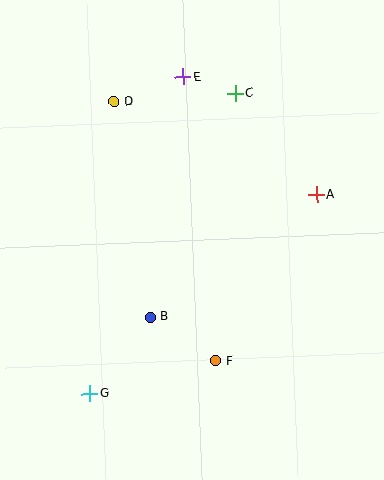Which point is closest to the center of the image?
Point B at (150, 317) is closest to the center.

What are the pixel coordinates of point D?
Point D is at (114, 102).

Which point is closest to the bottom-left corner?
Point G is closest to the bottom-left corner.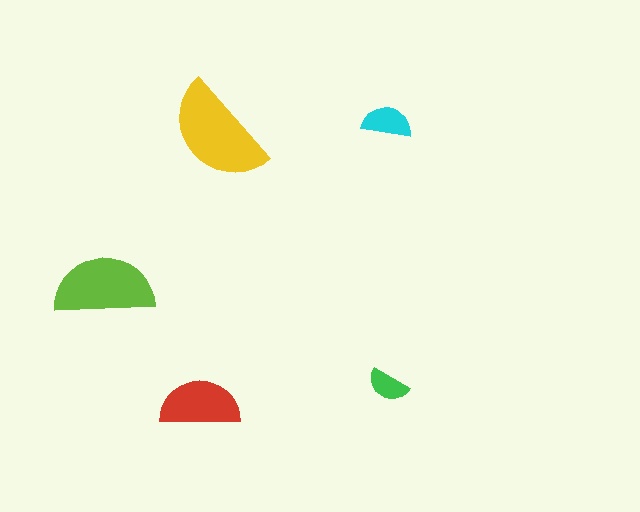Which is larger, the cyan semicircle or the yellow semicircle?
The yellow one.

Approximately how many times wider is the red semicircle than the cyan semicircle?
About 1.5 times wider.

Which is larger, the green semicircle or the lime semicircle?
The lime one.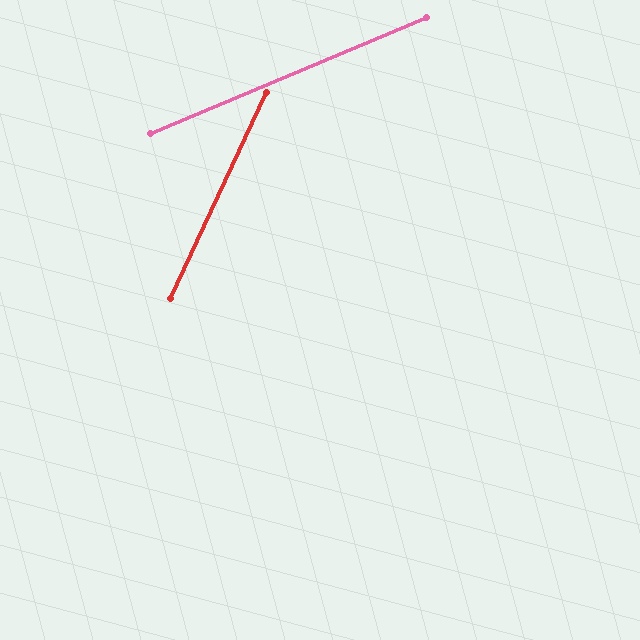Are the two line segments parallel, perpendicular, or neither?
Neither parallel nor perpendicular — they differ by about 42°.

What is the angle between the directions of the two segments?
Approximately 42 degrees.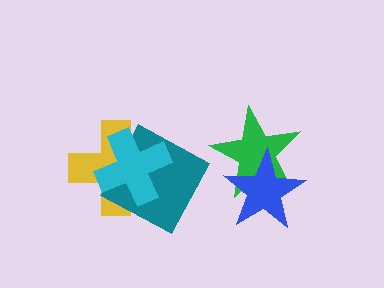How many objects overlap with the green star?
1 object overlaps with the green star.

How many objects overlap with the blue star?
1 object overlaps with the blue star.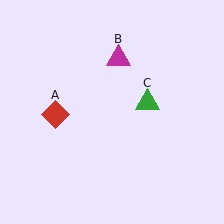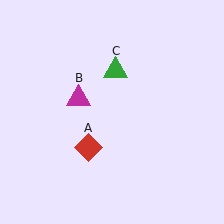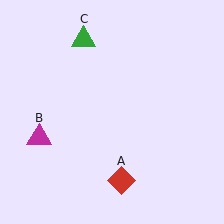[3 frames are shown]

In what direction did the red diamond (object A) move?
The red diamond (object A) moved down and to the right.